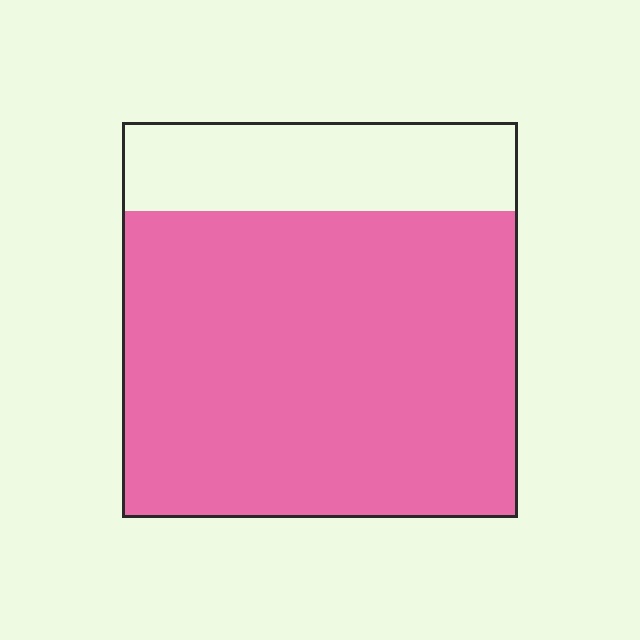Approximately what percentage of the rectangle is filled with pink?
Approximately 80%.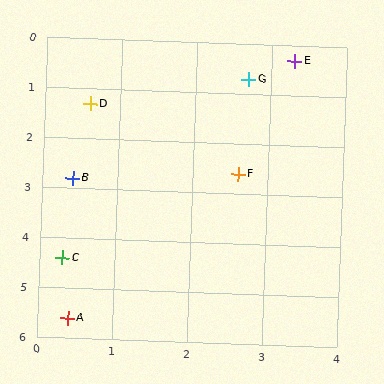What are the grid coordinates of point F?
Point F is at approximately (2.6, 2.6).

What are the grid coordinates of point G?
Point G is at approximately (2.7, 0.7).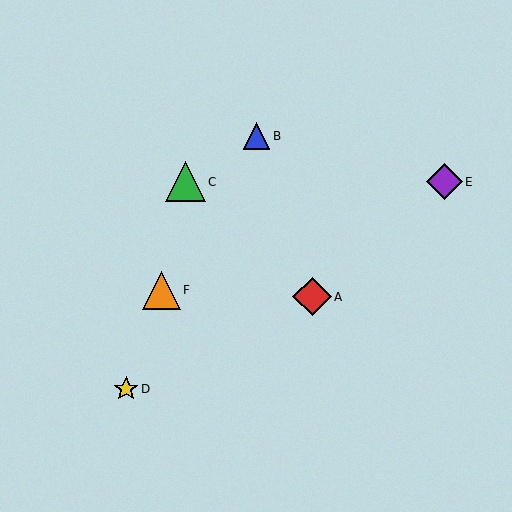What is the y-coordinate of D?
Object D is at y≈389.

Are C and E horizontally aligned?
Yes, both are at y≈182.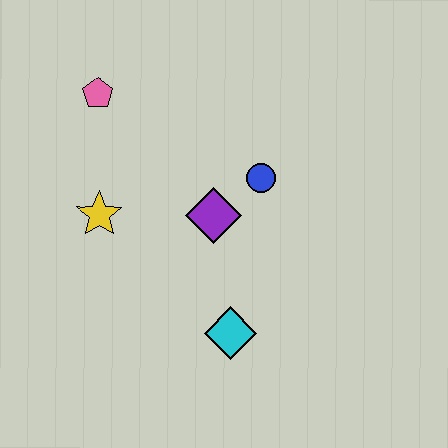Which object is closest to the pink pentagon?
The yellow star is closest to the pink pentagon.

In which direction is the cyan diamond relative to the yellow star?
The cyan diamond is to the right of the yellow star.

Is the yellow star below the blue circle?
Yes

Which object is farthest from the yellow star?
The cyan diamond is farthest from the yellow star.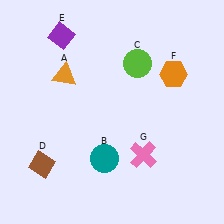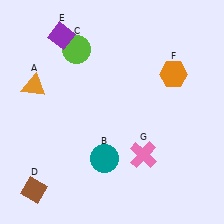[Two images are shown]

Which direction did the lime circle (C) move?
The lime circle (C) moved left.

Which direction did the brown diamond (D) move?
The brown diamond (D) moved down.